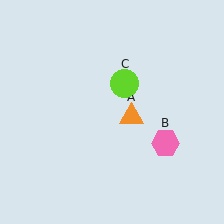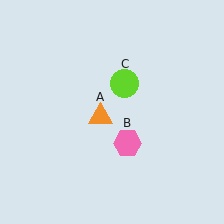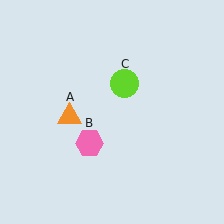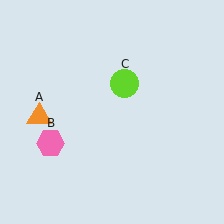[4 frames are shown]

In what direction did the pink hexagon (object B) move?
The pink hexagon (object B) moved left.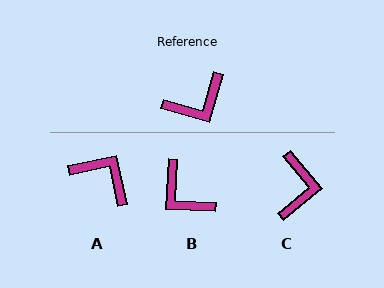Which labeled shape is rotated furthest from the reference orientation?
A, about 118 degrees away.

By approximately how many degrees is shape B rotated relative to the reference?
Approximately 77 degrees clockwise.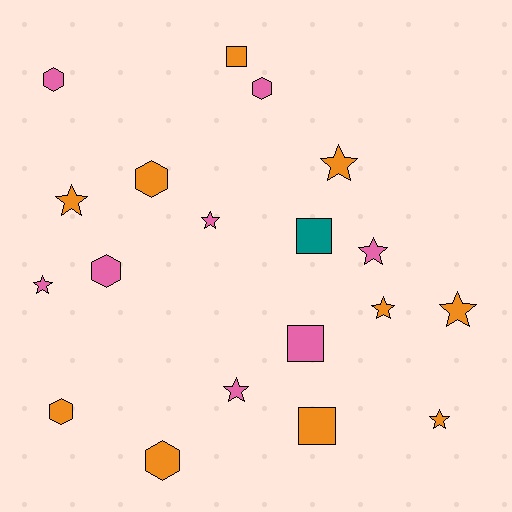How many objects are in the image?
There are 19 objects.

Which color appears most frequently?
Orange, with 10 objects.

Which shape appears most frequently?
Star, with 9 objects.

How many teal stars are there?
There are no teal stars.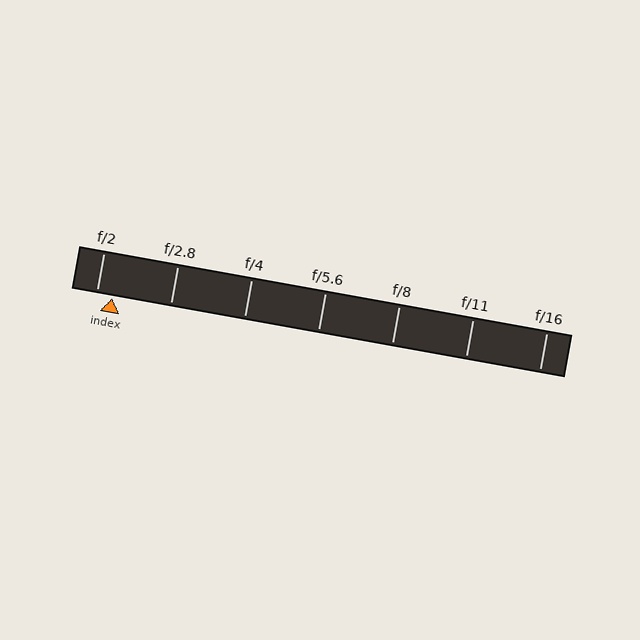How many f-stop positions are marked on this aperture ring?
There are 7 f-stop positions marked.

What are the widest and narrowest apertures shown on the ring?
The widest aperture shown is f/2 and the narrowest is f/16.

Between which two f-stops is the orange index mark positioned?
The index mark is between f/2 and f/2.8.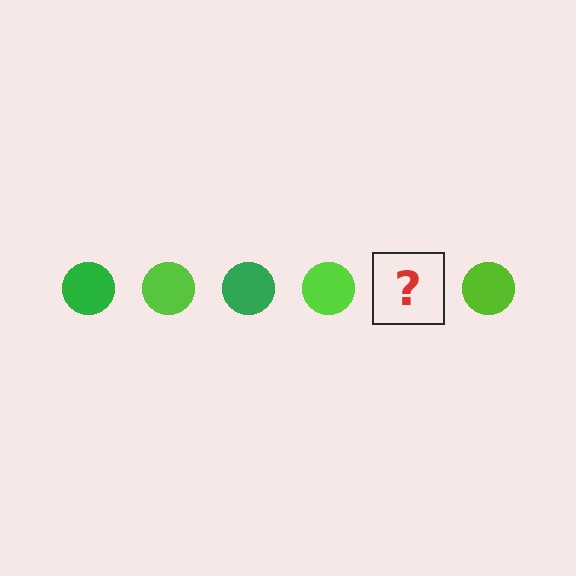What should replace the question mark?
The question mark should be replaced with a green circle.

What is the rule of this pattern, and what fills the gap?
The rule is that the pattern cycles through green, lime circles. The gap should be filled with a green circle.